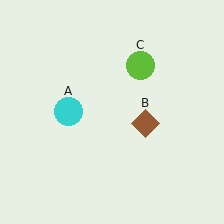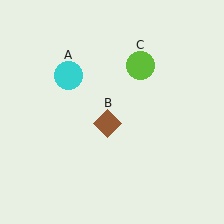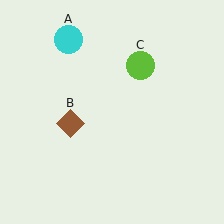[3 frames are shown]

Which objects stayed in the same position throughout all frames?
Lime circle (object C) remained stationary.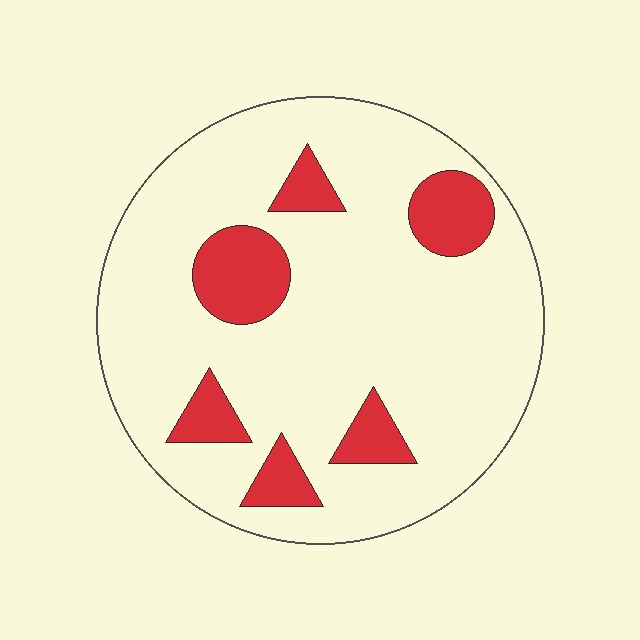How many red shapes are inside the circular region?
6.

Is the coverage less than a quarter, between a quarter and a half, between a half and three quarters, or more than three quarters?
Less than a quarter.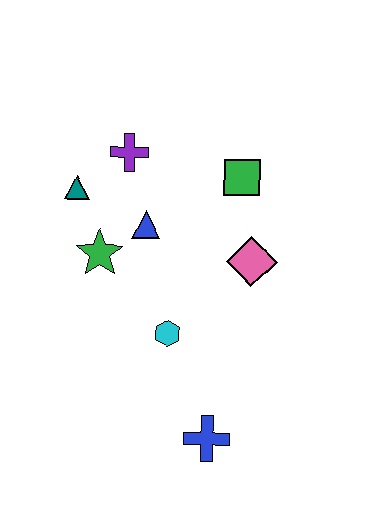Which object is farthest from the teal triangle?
The blue cross is farthest from the teal triangle.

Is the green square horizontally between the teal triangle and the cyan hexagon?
No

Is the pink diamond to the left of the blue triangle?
No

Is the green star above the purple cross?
No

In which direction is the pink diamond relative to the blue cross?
The pink diamond is above the blue cross.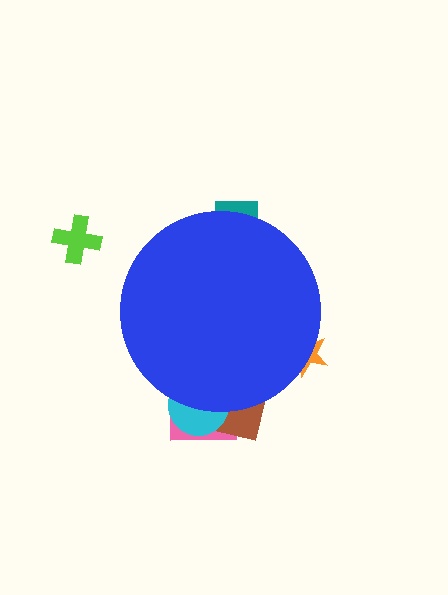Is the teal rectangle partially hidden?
Yes, the teal rectangle is partially hidden behind the blue circle.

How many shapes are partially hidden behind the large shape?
5 shapes are partially hidden.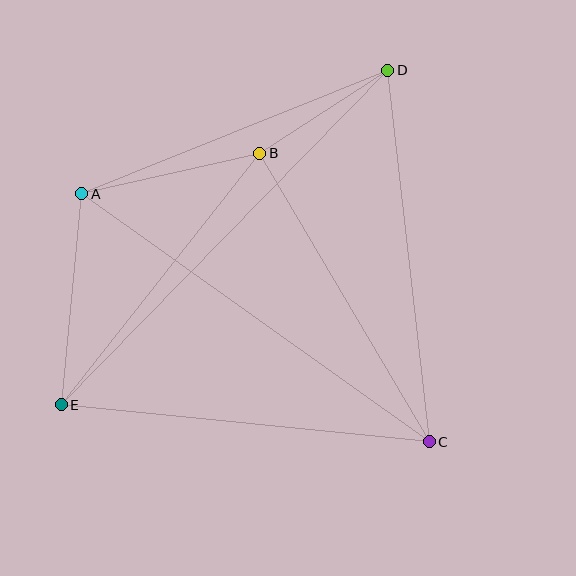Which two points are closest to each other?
Points B and D are closest to each other.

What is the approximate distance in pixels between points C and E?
The distance between C and E is approximately 370 pixels.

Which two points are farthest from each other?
Points D and E are farthest from each other.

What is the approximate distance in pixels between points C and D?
The distance between C and D is approximately 374 pixels.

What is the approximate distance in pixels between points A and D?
The distance between A and D is approximately 330 pixels.